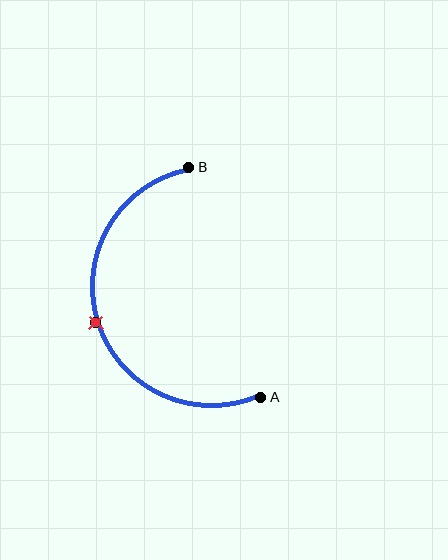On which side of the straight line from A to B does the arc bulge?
The arc bulges to the left of the straight line connecting A and B.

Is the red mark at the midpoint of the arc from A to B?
Yes. The red mark lies on the arc at equal arc-length from both A and B — it is the arc midpoint.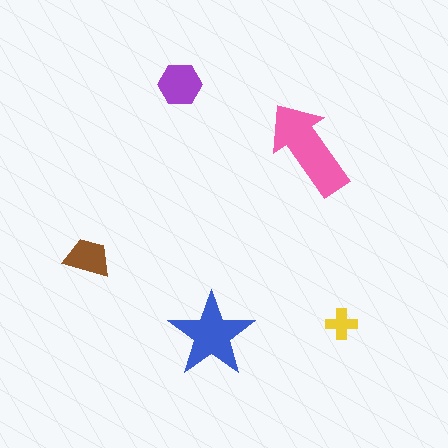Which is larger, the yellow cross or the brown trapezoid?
The brown trapezoid.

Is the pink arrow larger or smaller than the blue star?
Larger.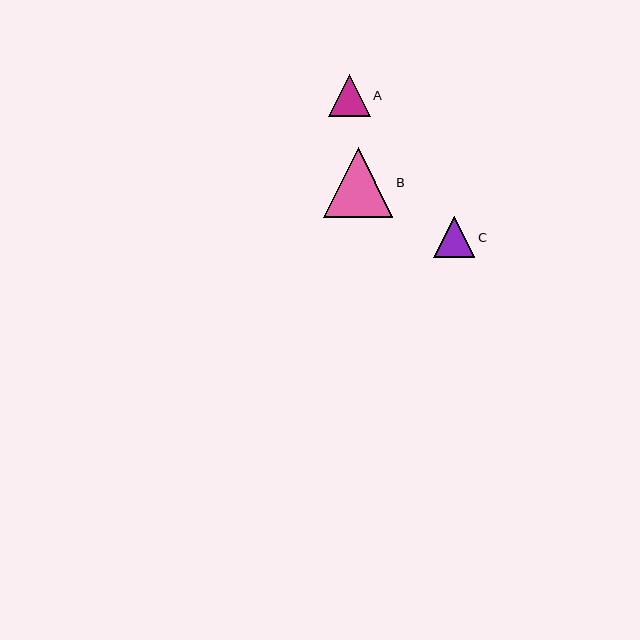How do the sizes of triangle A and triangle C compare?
Triangle A and triangle C are approximately the same size.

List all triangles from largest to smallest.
From largest to smallest: B, A, C.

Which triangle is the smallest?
Triangle C is the smallest with a size of approximately 41 pixels.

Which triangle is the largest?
Triangle B is the largest with a size of approximately 69 pixels.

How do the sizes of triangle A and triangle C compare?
Triangle A and triangle C are approximately the same size.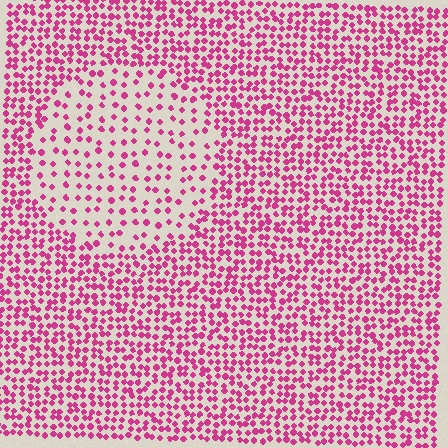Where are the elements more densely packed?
The elements are more densely packed outside the circle boundary.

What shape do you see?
I see a circle.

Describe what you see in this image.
The image contains small magenta elements arranged at two different densities. A circle-shaped region is visible where the elements are less densely packed than the surrounding area.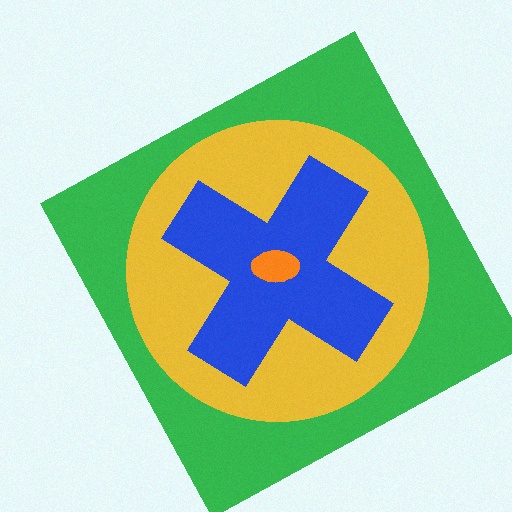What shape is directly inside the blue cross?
The orange ellipse.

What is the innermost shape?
The orange ellipse.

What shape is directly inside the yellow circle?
The blue cross.